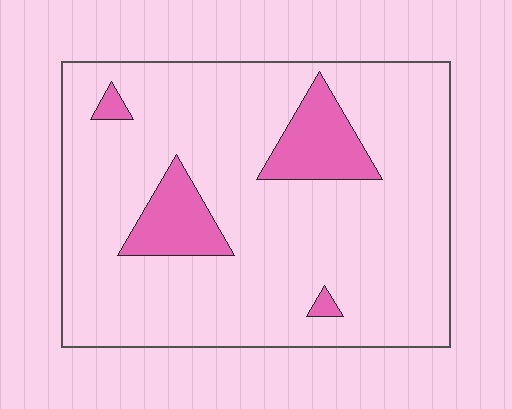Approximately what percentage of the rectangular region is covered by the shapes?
Approximately 15%.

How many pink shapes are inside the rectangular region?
4.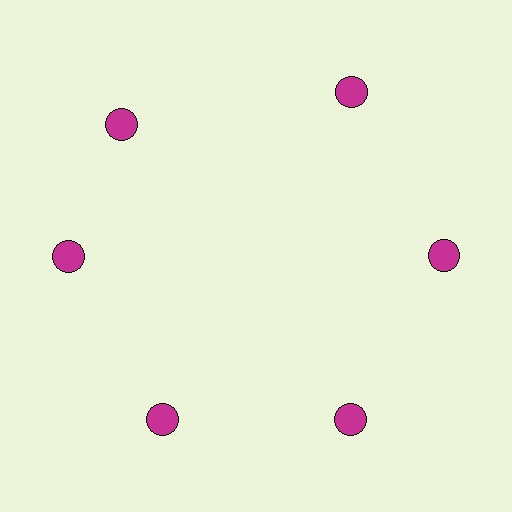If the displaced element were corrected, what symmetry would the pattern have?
It would have 6-fold rotational symmetry — the pattern would map onto itself every 60 degrees.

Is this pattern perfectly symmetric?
No. The 6 magenta circles are arranged in a ring, but one element near the 11 o'clock position is rotated out of alignment along the ring, breaking the 6-fold rotational symmetry.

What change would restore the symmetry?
The symmetry would be restored by rotating it back into even spacing with its neighbors so that all 6 circles sit at equal angles and equal distance from the center.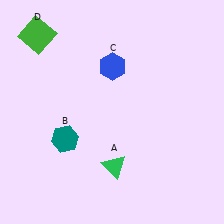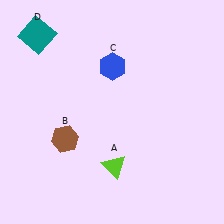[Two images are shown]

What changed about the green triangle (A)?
In Image 1, A is green. In Image 2, it changed to lime.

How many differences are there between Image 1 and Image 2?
There are 3 differences between the two images.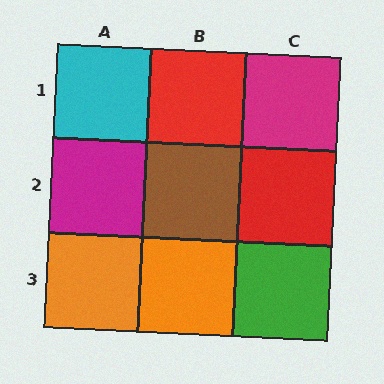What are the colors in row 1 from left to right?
Cyan, red, magenta.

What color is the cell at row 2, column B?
Brown.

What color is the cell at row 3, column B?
Orange.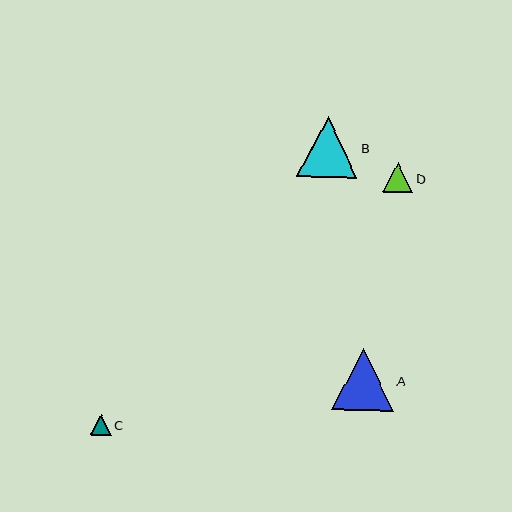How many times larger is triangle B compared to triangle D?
Triangle B is approximately 2.0 times the size of triangle D.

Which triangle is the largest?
Triangle A is the largest with a size of approximately 62 pixels.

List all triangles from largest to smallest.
From largest to smallest: A, B, D, C.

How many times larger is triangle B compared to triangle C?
Triangle B is approximately 2.9 times the size of triangle C.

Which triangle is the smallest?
Triangle C is the smallest with a size of approximately 21 pixels.